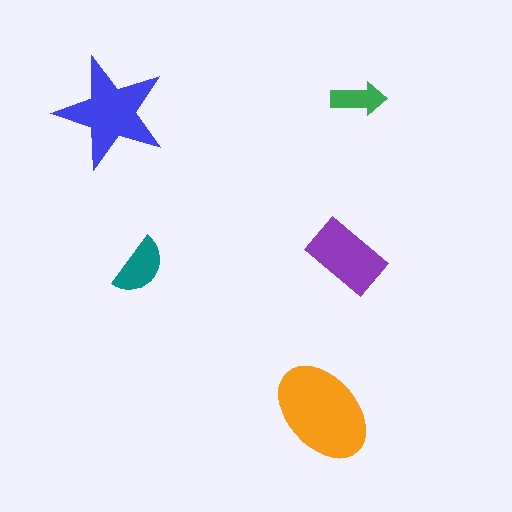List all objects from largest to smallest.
The orange ellipse, the blue star, the purple rectangle, the teal semicircle, the green arrow.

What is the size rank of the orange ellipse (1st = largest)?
1st.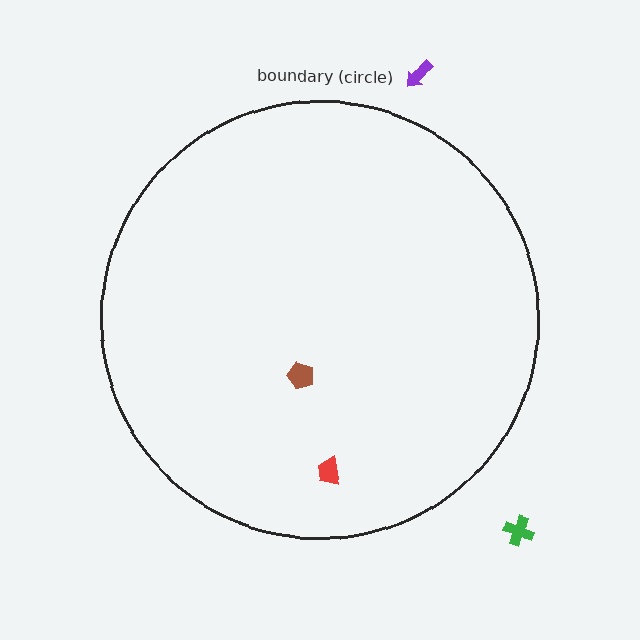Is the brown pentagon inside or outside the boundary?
Inside.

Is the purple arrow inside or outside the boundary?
Outside.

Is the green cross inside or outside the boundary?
Outside.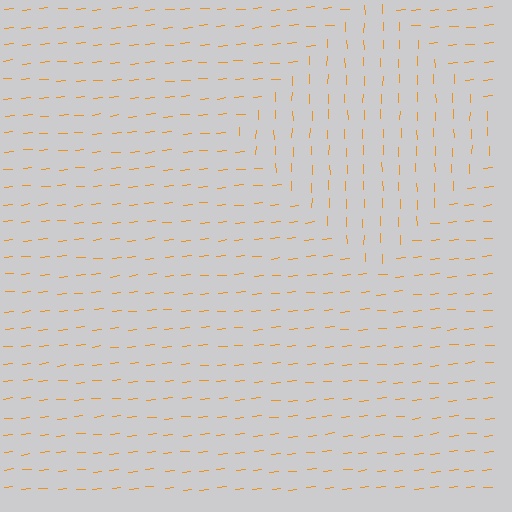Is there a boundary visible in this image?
Yes, there is a texture boundary formed by a change in line orientation.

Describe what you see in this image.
The image is filled with small orange line segments. A diamond region in the image has lines oriented differently from the surrounding lines, creating a visible texture boundary.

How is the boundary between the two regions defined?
The boundary is defined purely by a change in line orientation (approximately 85 degrees difference). All lines are the same color and thickness.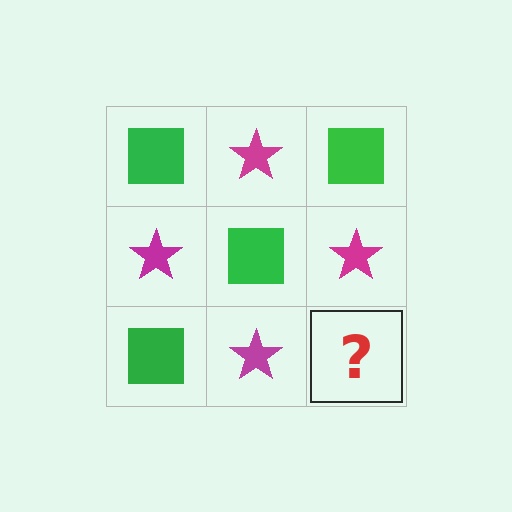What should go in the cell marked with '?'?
The missing cell should contain a green square.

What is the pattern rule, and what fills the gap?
The rule is that it alternates green square and magenta star in a checkerboard pattern. The gap should be filled with a green square.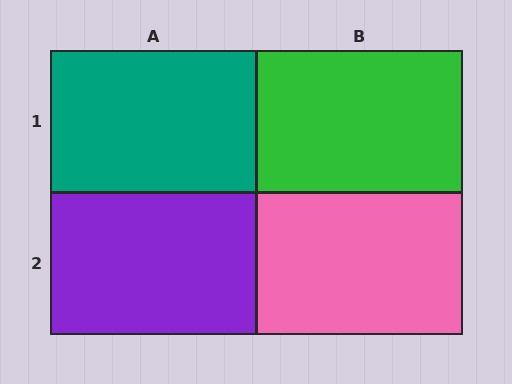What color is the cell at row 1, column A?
Teal.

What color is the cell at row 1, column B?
Green.